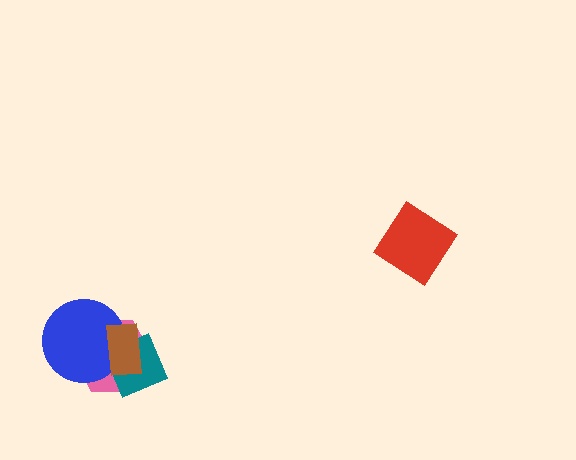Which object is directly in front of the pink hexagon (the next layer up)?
The teal diamond is directly in front of the pink hexagon.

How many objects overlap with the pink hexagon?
3 objects overlap with the pink hexagon.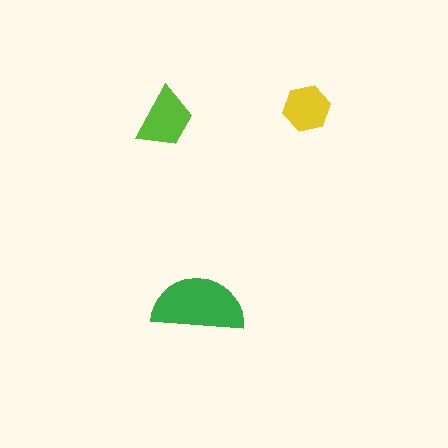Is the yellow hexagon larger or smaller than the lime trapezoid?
Smaller.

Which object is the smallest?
The yellow hexagon.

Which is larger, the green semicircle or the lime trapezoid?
The green semicircle.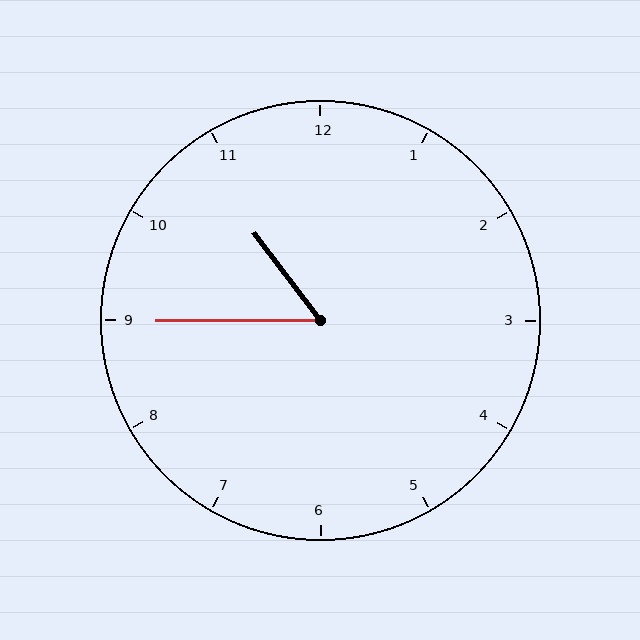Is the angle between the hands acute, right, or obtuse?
It is acute.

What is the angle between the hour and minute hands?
Approximately 52 degrees.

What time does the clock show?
10:45.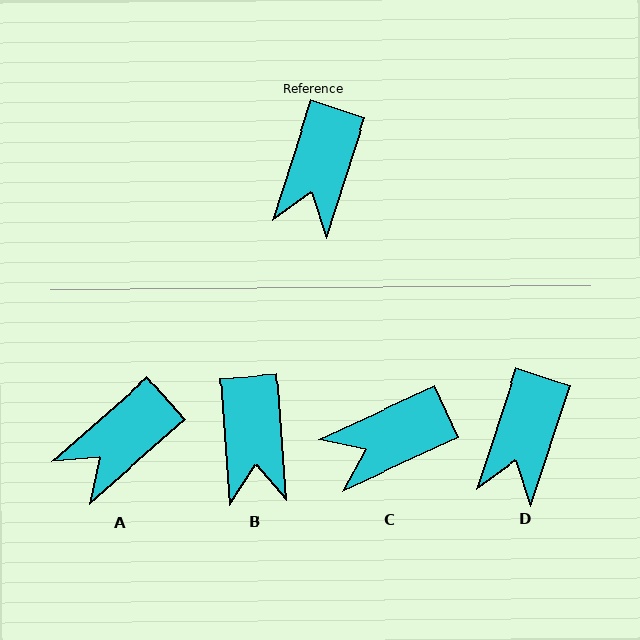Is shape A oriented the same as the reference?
No, it is off by about 31 degrees.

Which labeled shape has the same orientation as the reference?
D.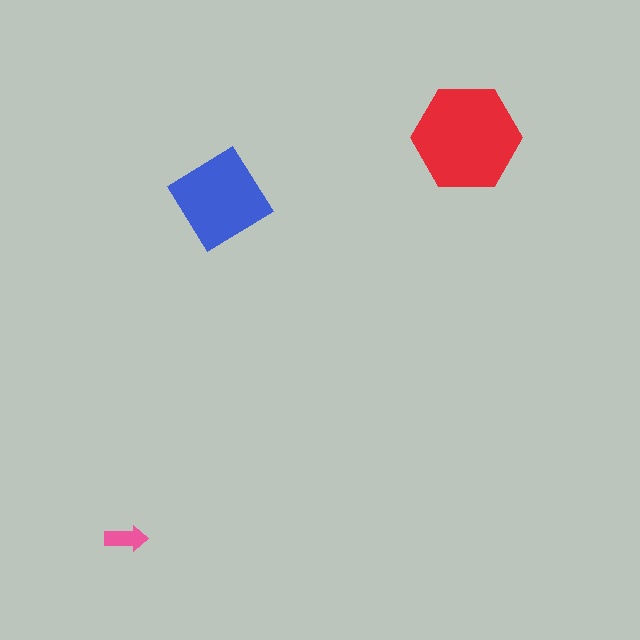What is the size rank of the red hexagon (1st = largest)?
1st.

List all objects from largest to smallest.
The red hexagon, the blue diamond, the pink arrow.